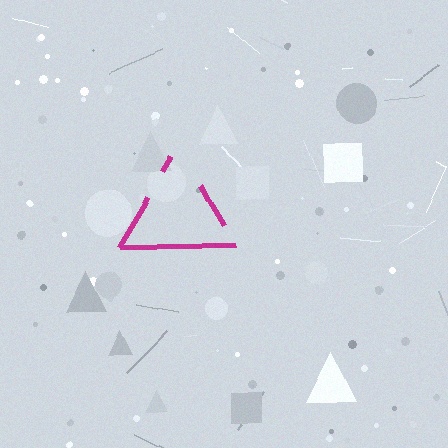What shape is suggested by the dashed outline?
The dashed outline suggests a triangle.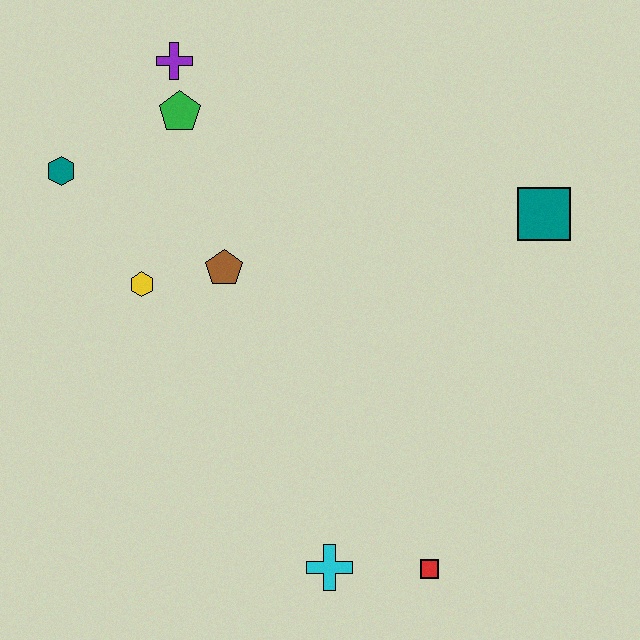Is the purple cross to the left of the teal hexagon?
No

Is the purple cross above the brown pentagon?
Yes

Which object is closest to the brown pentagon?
The yellow hexagon is closest to the brown pentagon.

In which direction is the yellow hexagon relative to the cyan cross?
The yellow hexagon is above the cyan cross.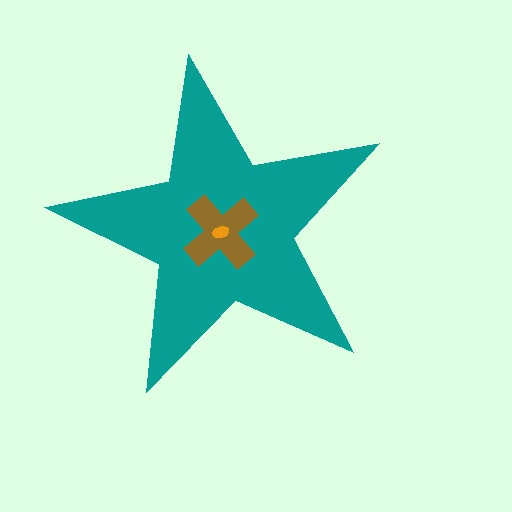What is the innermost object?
The orange ellipse.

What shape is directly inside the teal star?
The brown cross.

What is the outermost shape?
The teal star.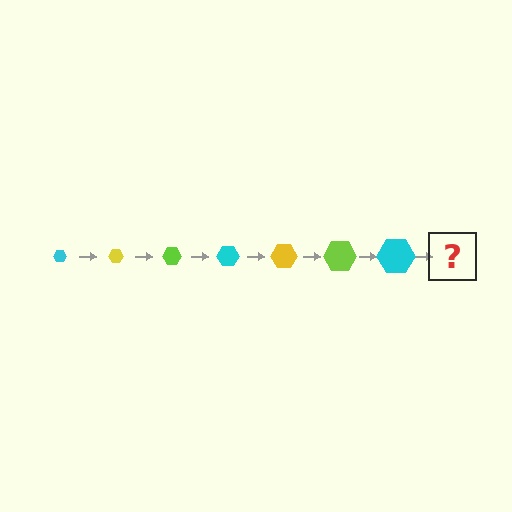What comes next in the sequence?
The next element should be a yellow hexagon, larger than the previous one.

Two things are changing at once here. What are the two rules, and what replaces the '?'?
The two rules are that the hexagon grows larger each step and the color cycles through cyan, yellow, and lime. The '?' should be a yellow hexagon, larger than the previous one.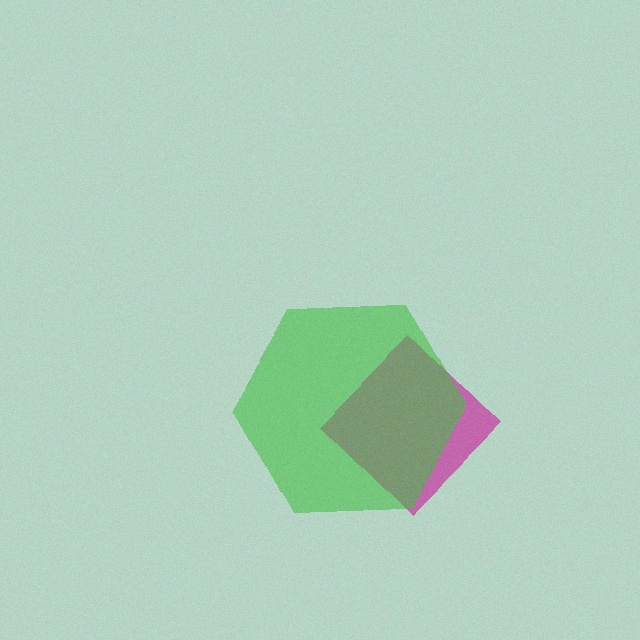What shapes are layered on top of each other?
The layered shapes are: a magenta diamond, a green hexagon.